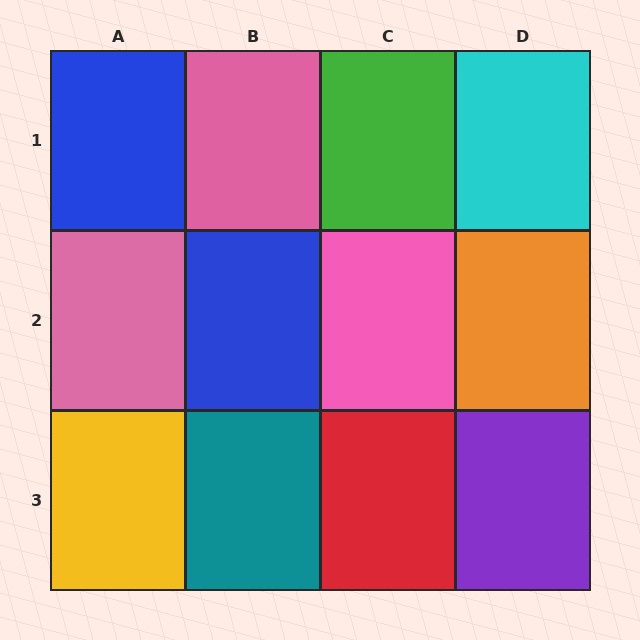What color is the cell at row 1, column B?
Pink.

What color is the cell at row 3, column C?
Red.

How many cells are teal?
1 cell is teal.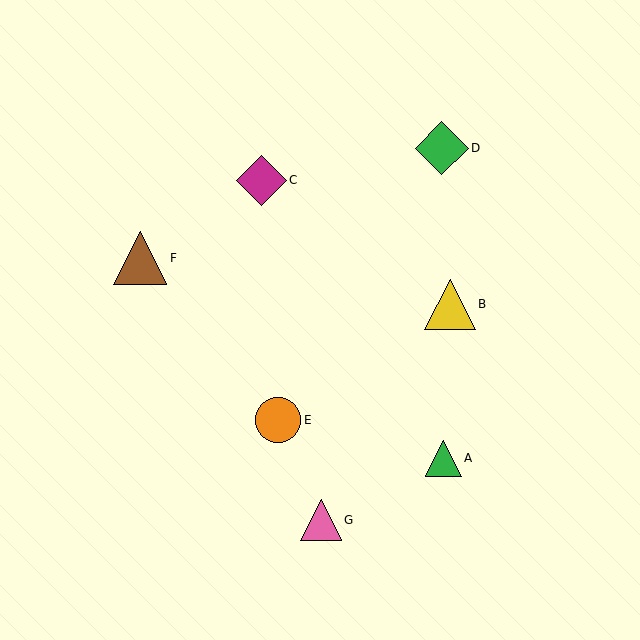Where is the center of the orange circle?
The center of the orange circle is at (278, 420).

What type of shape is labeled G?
Shape G is a pink triangle.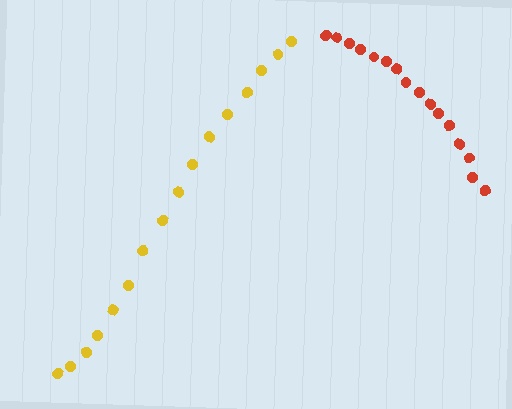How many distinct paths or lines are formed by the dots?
There are 2 distinct paths.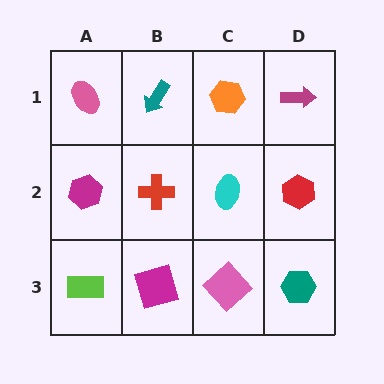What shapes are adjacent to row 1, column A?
A magenta hexagon (row 2, column A), a teal arrow (row 1, column B).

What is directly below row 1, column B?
A red cross.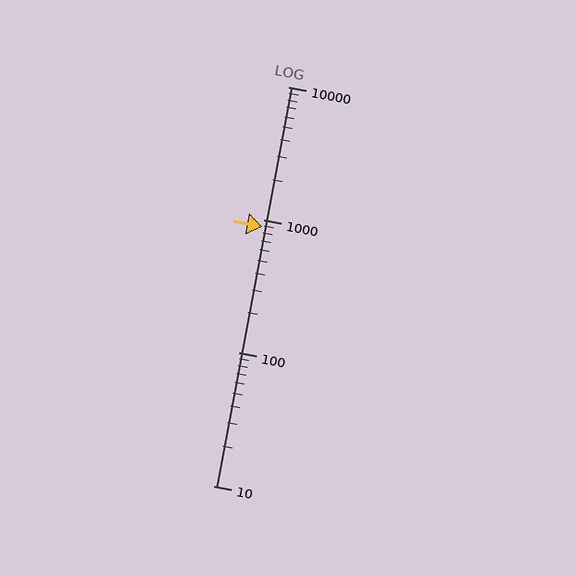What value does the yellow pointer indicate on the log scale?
The pointer indicates approximately 880.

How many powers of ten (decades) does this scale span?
The scale spans 3 decades, from 10 to 10000.